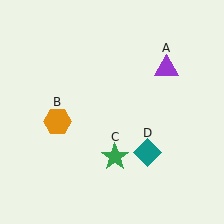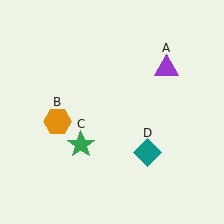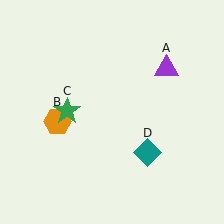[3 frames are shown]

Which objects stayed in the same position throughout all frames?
Purple triangle (object A) and orange hexagon (object B) and teal diamond (object D) remained stationary.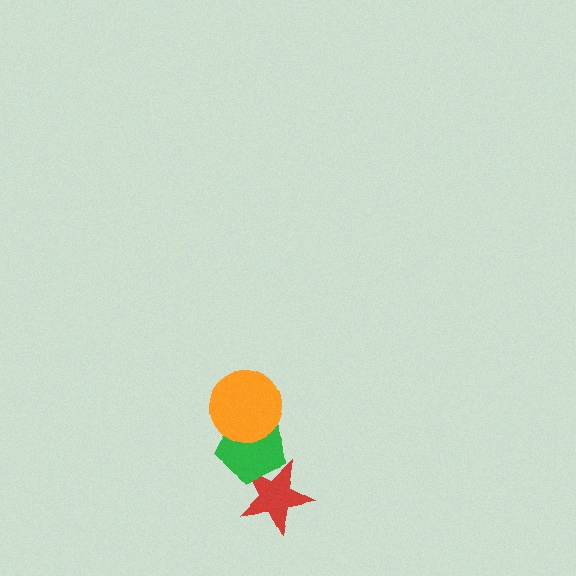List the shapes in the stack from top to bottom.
From top to bottom: the orange circle, the green pentagon, the red star.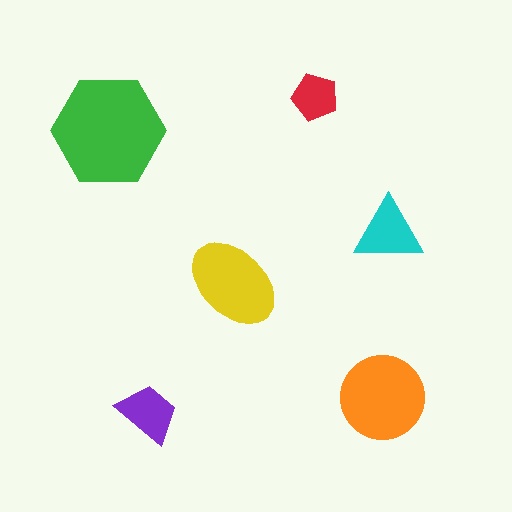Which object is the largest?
The green hexagon.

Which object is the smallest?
The red pentagon.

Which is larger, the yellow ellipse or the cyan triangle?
The yellow ellipse.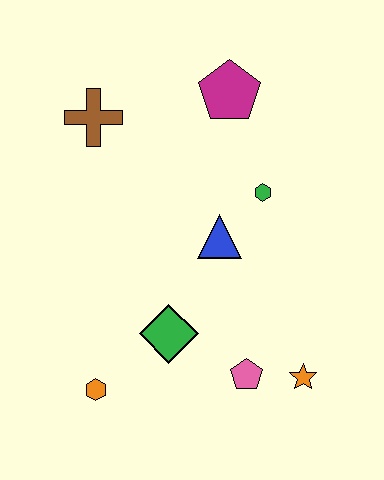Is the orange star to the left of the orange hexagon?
No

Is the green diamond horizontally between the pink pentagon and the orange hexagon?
Yes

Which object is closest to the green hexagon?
The blue triangle is closest to the green hexagon.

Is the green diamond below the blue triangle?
Yes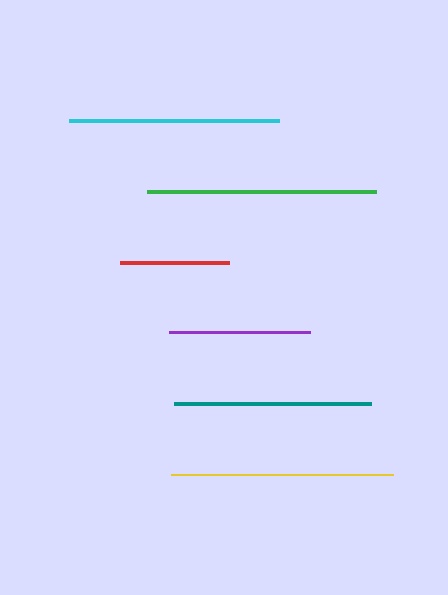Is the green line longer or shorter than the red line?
The green line is longer than the red line.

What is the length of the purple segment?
The purple segment is approximately 141 pixels long.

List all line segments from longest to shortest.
From longest to shortest: green, yellow, cyan, teal, purple, red.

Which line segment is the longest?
The green line is the longest at approximately 229 pixels.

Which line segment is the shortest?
The red line is the shortest at approximately 108 pixels.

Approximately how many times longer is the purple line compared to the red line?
The purple line is approximately 1.3 times the length of the red line.